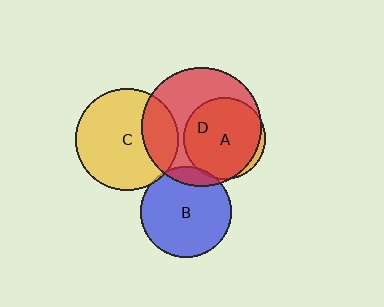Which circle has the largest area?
Circle D (red).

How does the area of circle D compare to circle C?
Approximately 1.3 times.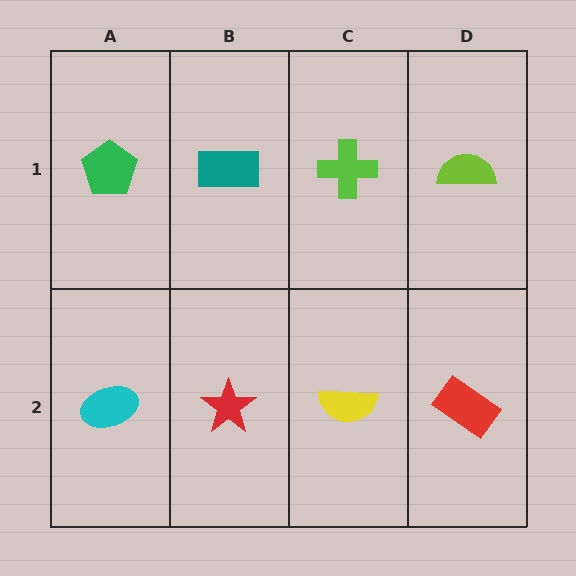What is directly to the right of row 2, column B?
A yellow semicircle.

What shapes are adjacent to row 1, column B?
A red star (row 2, column B), a green pentagon (row 1, column A), a lime cross (row 1, column C).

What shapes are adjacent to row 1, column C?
A yellow semicircle (row 2, column C), a teal rectangle (row 1, column B), a lime semicircle (row 1, column D).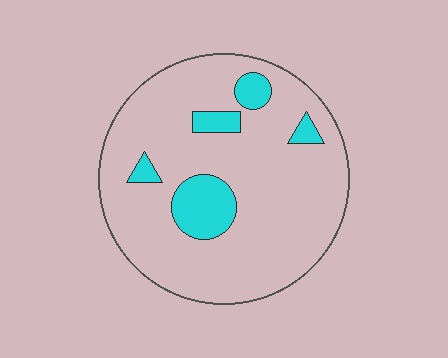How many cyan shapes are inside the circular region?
5.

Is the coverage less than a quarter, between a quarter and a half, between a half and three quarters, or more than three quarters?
Less than a quarter.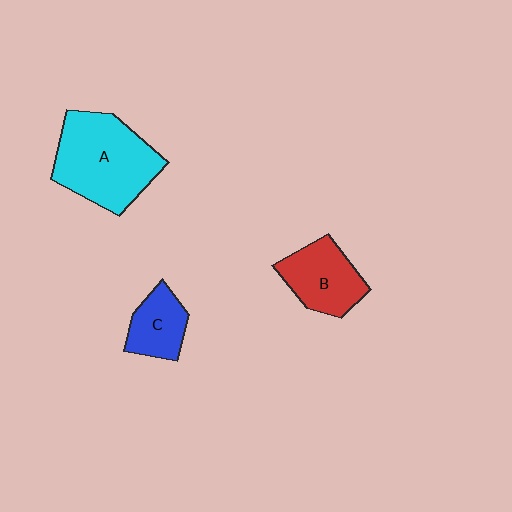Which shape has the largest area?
Shape A (cyan).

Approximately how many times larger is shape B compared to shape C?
Approximately 1.4 times.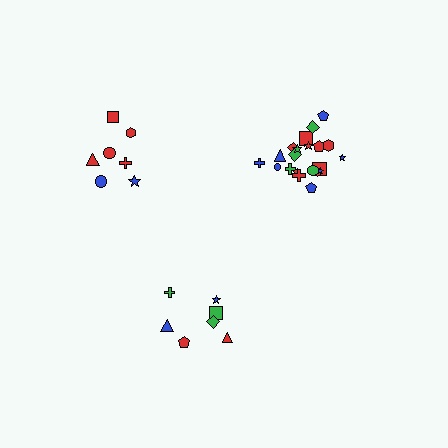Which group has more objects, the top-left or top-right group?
The top-right group.